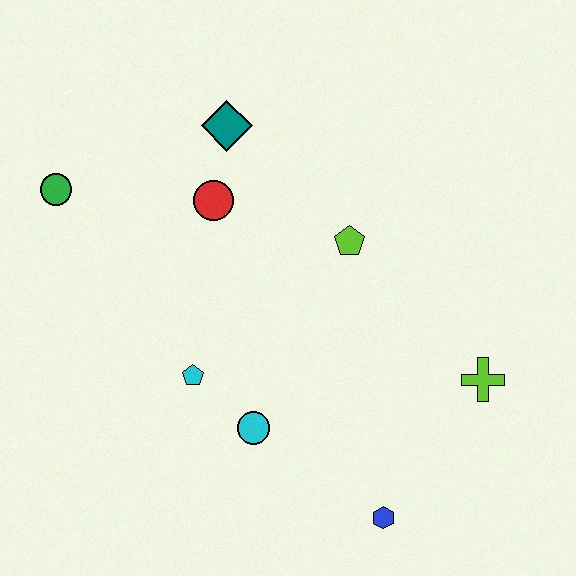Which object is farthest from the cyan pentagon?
The lime cross is farthest from the cyan pentagon.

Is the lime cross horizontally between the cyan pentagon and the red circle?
No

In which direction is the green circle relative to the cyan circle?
The green circle is above the cyan circle.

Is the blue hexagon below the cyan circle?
Yes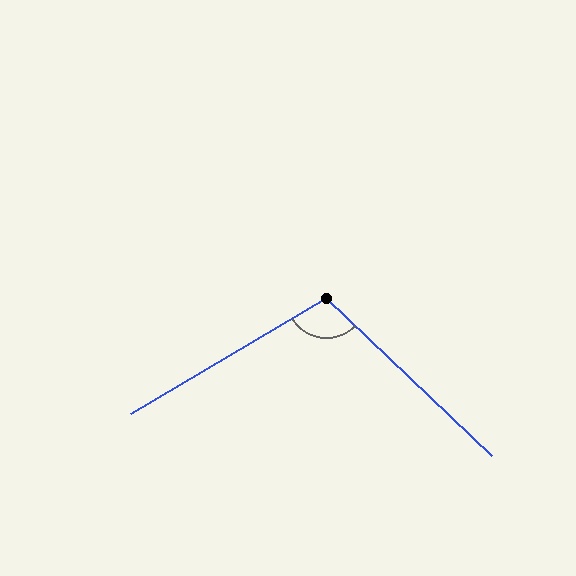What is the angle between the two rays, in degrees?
Approximately 106 degrees.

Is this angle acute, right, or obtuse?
It is obtuse.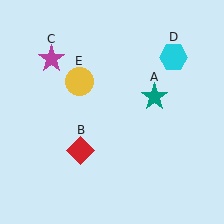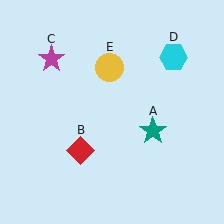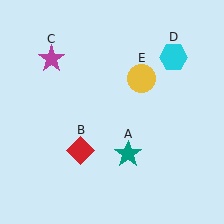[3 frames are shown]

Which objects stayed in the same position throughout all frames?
Red diamond (object B) and magenta star (object C) and cyan hexagon (object D) remained stationary.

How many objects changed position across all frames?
2 objects changed position: teal star (object A), yellow circle (object E).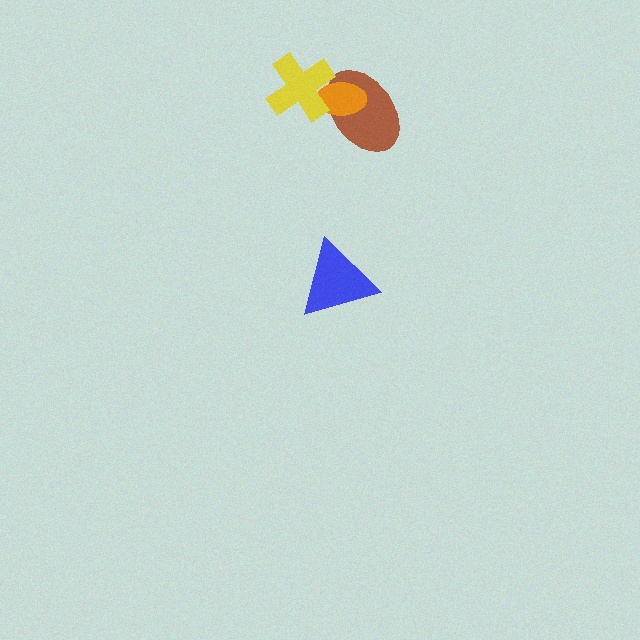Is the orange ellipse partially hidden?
Yes, it is partially covered by another shape.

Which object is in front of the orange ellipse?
The yellow cross is in front of the orange ellipse.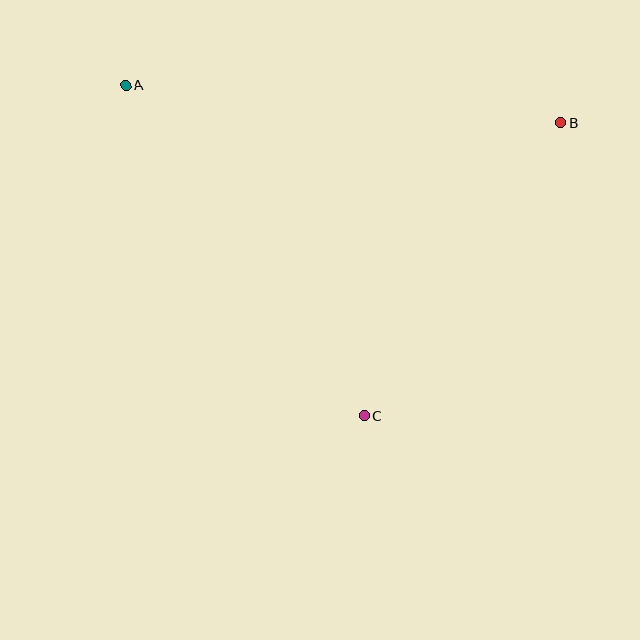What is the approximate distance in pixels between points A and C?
The distance between A and C is approximately 407 pixels.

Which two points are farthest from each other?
Points A and B are farthest from each other.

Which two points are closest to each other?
Points B and C are closest to each other.